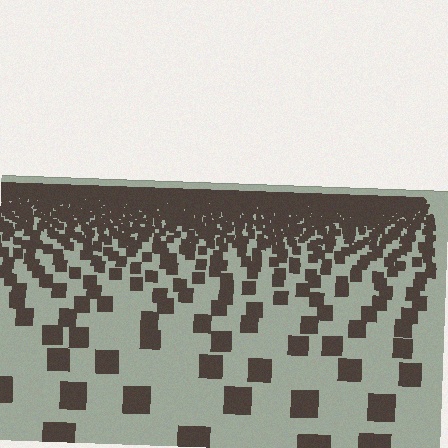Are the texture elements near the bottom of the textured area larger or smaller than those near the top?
Larger. Near the bottom, elements are closer to the viewer and appear at a bigger on-screen size.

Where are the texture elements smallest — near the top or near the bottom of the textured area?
Near the top.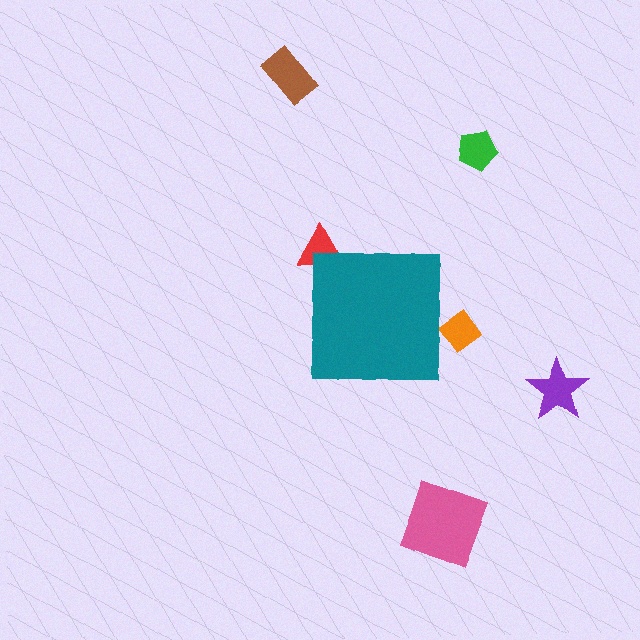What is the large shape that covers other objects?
A teal square.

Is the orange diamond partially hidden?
Yes, the orange diamond is partially hidden behind the teal square.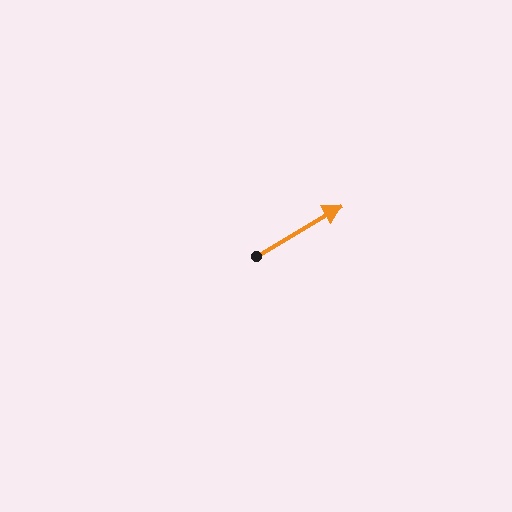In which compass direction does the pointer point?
Northeast.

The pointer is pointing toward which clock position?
Roughly 2 o'clock.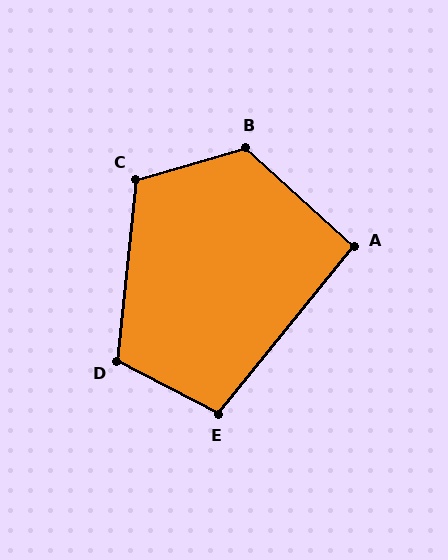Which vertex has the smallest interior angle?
A, at approximately 93 degrees.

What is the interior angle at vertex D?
Approximately 112 degrees (obtuse).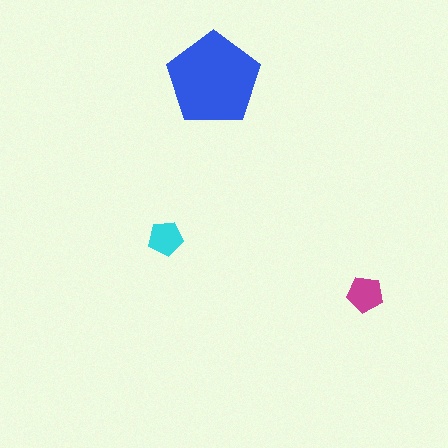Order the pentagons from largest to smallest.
the blue one, the magenta one, the cyan one.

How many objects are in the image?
There are 3 objects in the image.